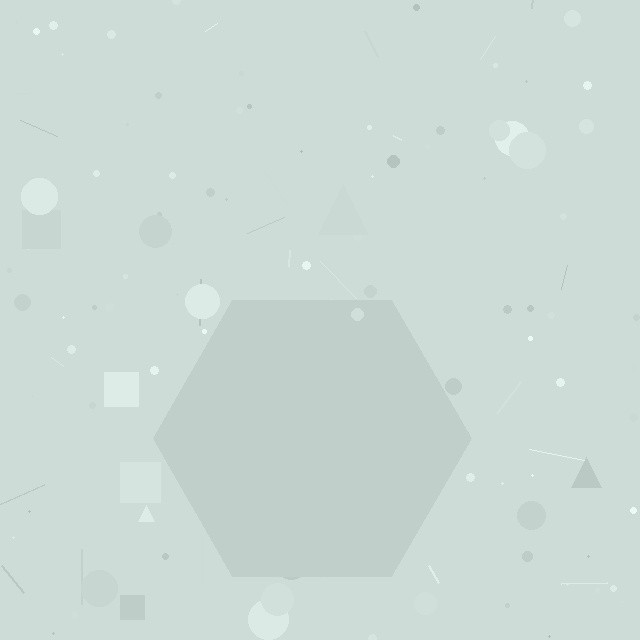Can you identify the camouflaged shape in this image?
The camouflaged shape is a hexagon.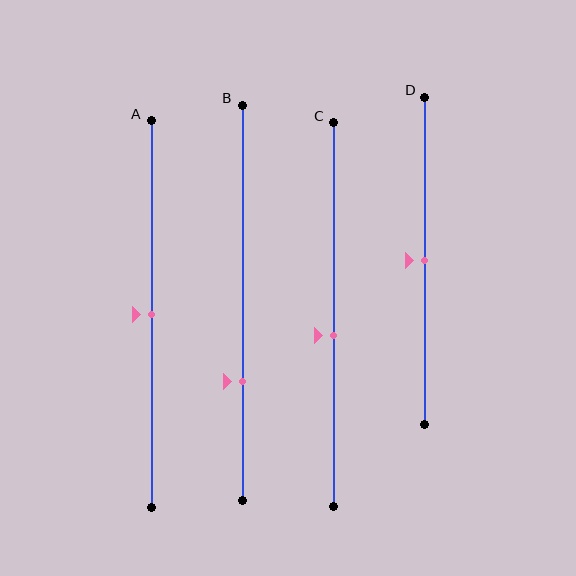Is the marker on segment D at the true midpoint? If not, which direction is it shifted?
Yes, the marker on segment D is at the true midpoint.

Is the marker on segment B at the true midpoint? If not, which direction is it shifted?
No, the marker on segment B is shifted downward by about 20% of the segment length.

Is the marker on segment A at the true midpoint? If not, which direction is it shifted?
Yes, the marker on segment A is at the true midpoint.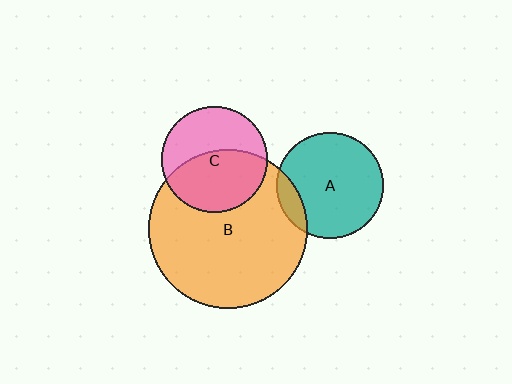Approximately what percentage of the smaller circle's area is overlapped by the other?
Approximately 55%.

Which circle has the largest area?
Circle B (orange).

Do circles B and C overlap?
Yes.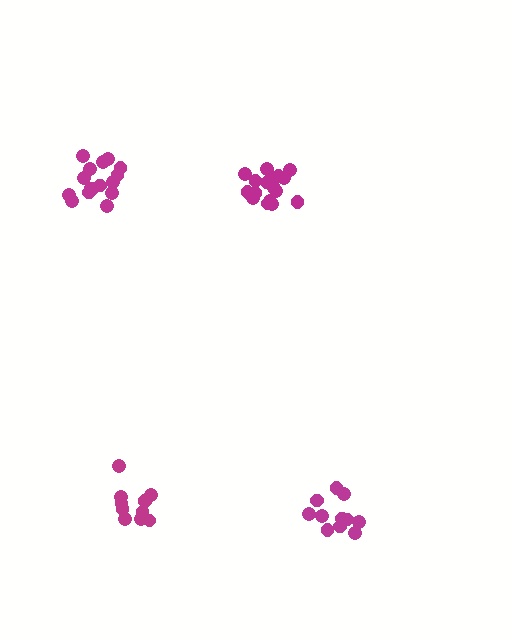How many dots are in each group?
Group 1: 11 dots, Group 2: 11 dots, Group 3: 16 dots, Group 4: 17 dots (55 total).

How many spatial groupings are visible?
There are 4 spatial groupings.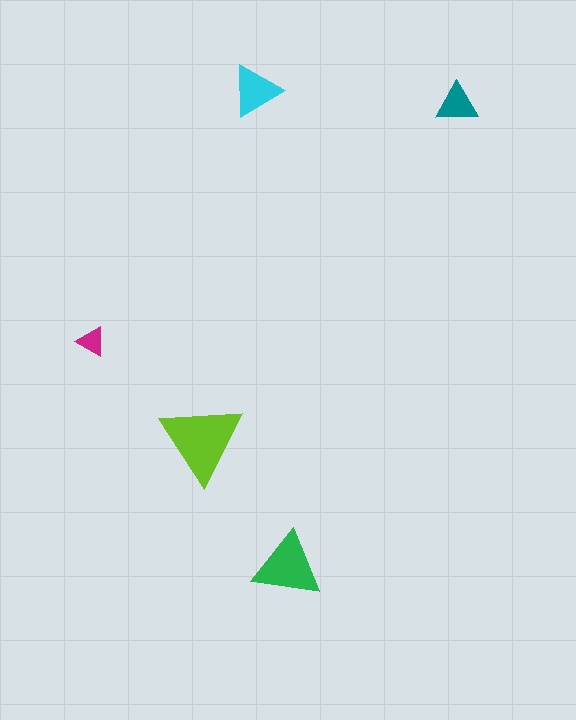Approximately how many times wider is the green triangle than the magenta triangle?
About 2.5 times wider.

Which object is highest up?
The cyan triangle is topmost.